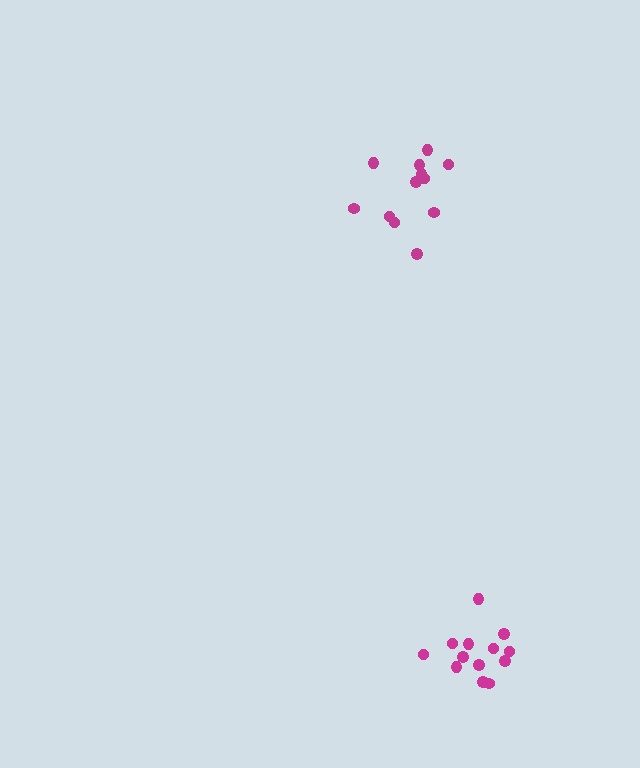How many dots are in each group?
Group 1: 12 dots, Group 2: 13 dots (25 total).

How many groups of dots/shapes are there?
There are 2 groups.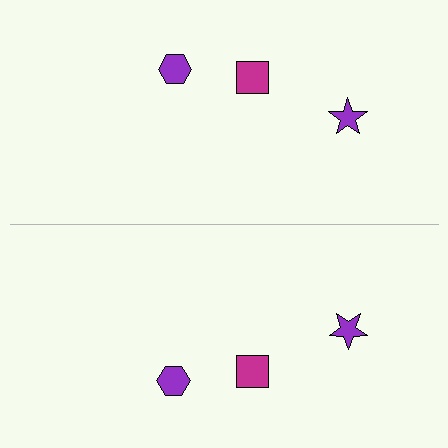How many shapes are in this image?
There are 6 shapes in this image.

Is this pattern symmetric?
Yes, this pattern has bilateral (reflection) symmetry.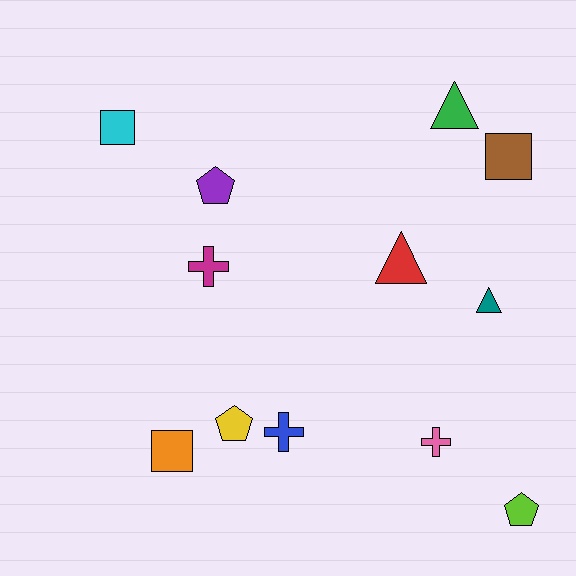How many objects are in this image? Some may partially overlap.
There are 12 objects.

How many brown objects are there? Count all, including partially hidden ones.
There is 1 brown object.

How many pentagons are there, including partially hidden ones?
There are 3 pentagons.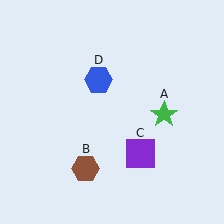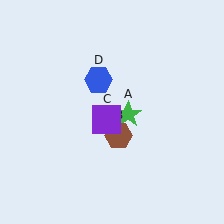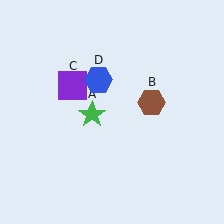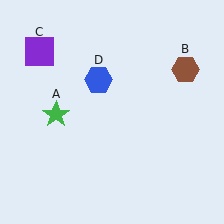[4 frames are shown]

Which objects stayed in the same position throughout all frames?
Blue hexagon (object D) remained stationary.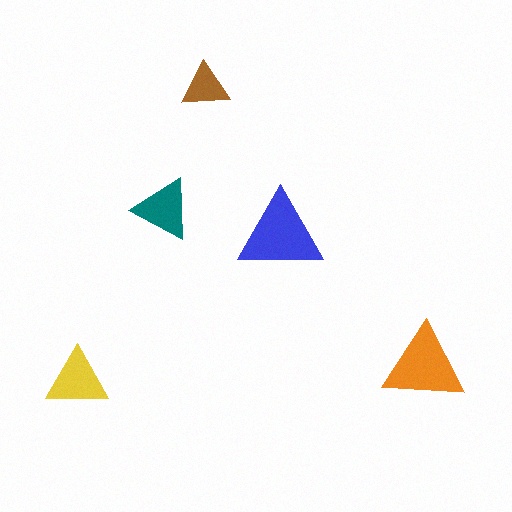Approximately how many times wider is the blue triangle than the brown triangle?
About 2 times wider.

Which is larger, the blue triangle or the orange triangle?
The blue one.